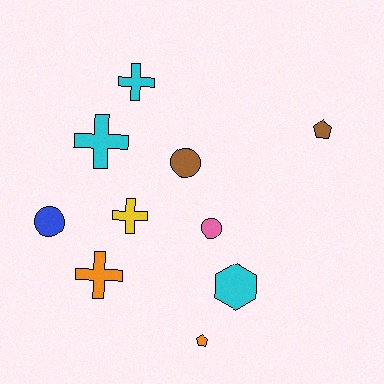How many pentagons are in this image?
There are 2 pentagons.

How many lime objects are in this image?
There are no lime objects.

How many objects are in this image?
There are 10 objects.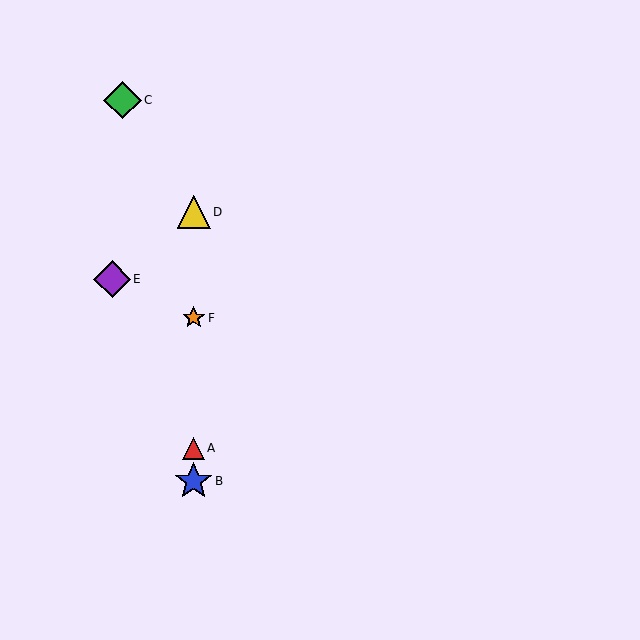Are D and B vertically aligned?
Yes, both are at x≈194.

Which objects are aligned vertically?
Objects A, B, D, F are aligned vertically.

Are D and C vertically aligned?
No, D is at x≈194 and C is at x≈122.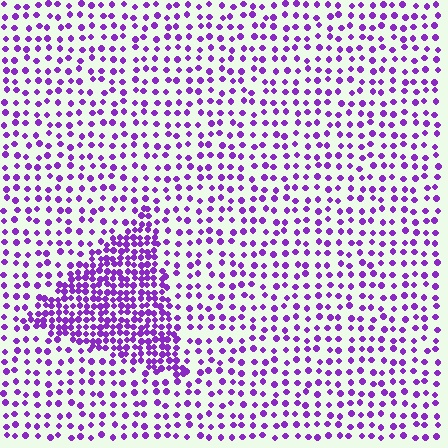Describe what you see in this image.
The image contains small purple elements arranged at two different densities. A triangle-shaped region is visible where the elements are more densely packed than the surrounding area.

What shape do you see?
I see a triangle.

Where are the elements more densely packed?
The elements are more densely packed inside the triangle boundary.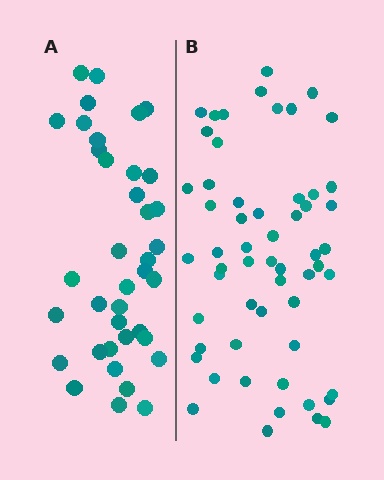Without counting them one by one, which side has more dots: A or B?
Region B (the right region) has more dots.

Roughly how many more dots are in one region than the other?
Region B has approximately 20 more dots than region A.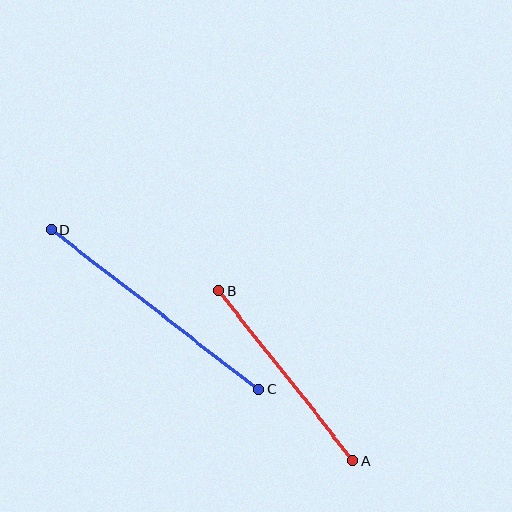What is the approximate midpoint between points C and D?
The midpoint is at approximately (155, 310) pixels.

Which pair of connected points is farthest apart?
Points C and D are farthest apart.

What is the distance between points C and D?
The distance is approximately 261 pixels.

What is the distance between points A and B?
The distance is approximately 217 pixels.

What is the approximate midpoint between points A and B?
The midpoint is at approximately (286, 376) pixels.